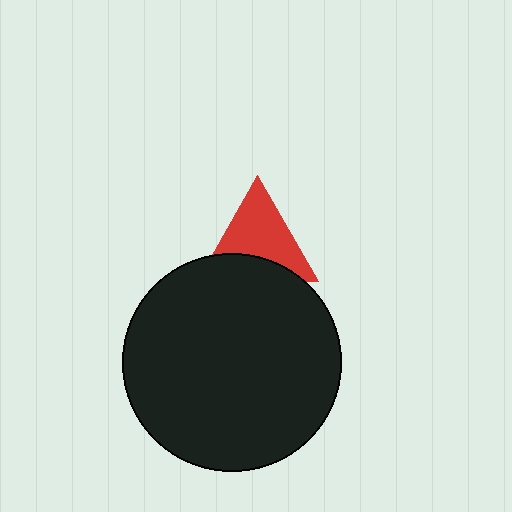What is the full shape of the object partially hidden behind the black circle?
The partially hidden object is a red triangle.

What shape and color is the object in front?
The object in front is a black circle.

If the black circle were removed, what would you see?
You would see the complete red triangle.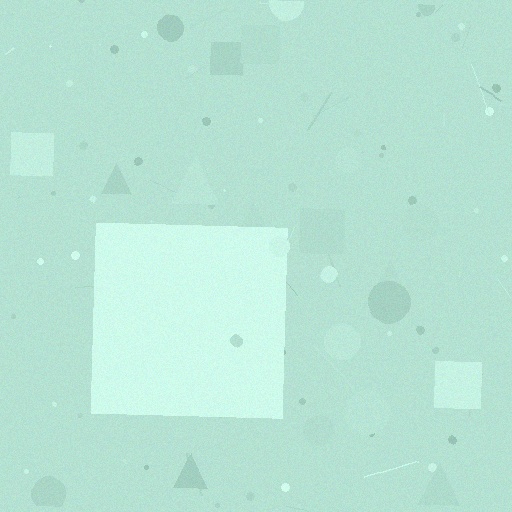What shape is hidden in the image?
A square is hidden in the image.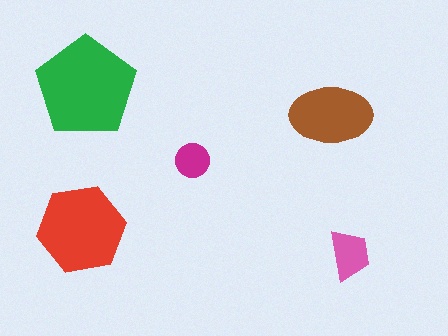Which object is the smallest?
The magenta circle.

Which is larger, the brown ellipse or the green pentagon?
The green pentagon.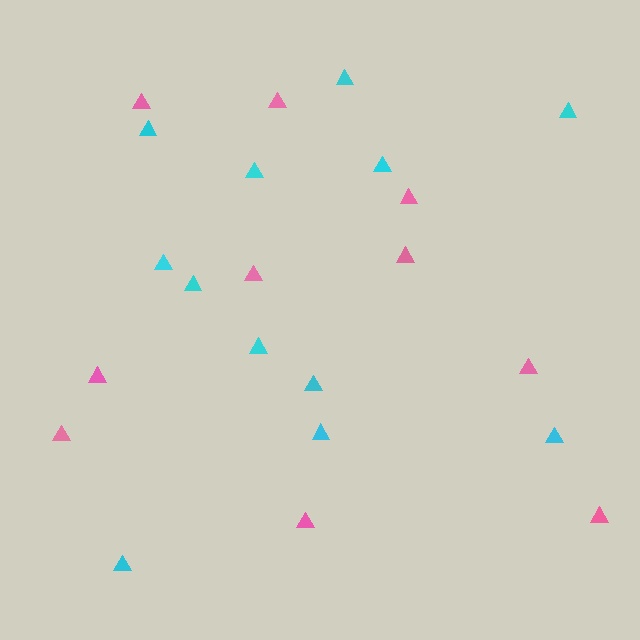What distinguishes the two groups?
There are 2 groups: one group of pink triangles (10) and one group of cyan triangles (12).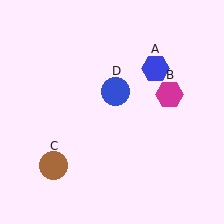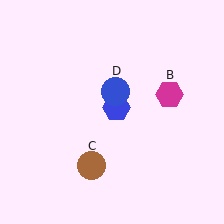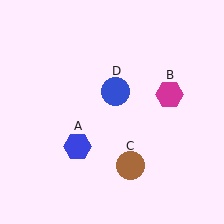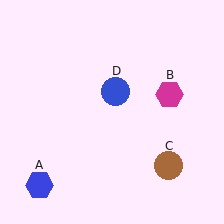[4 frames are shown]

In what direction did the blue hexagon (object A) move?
The blue hexagon (object A) moved down and to the left.